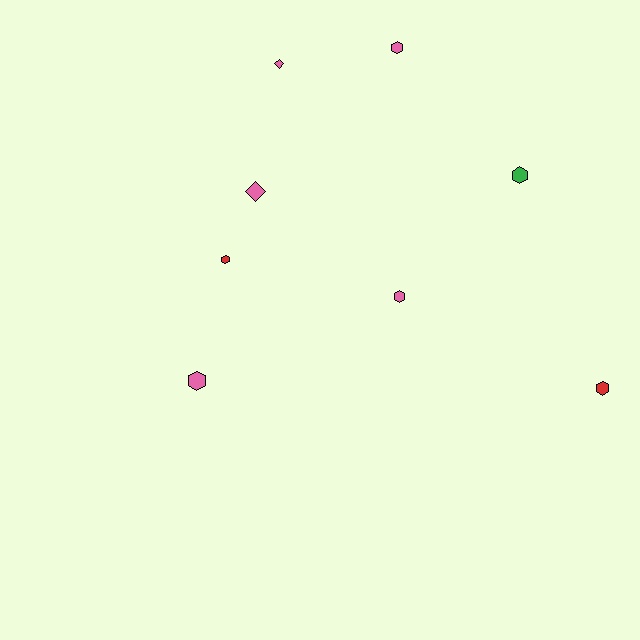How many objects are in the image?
There are 8 objects.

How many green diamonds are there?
There are no green diamonds.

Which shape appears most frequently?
Hexagon, with 6 objects.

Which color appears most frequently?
Pink, with 5 objects.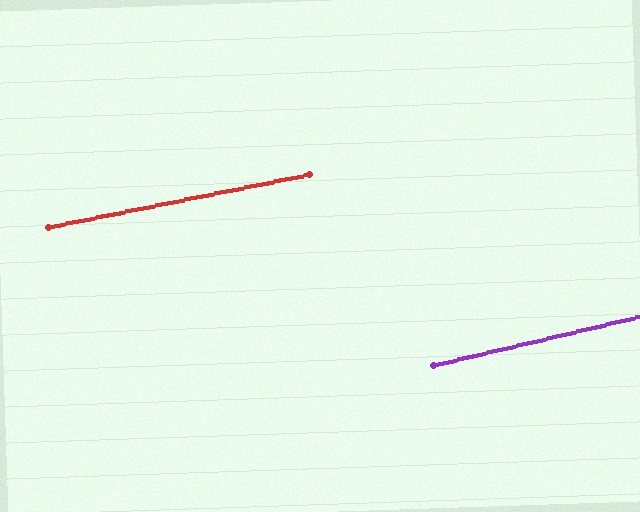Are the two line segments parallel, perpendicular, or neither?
Parallel — their directions differ by only 1.7°.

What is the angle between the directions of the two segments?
Approximately 2 degrees.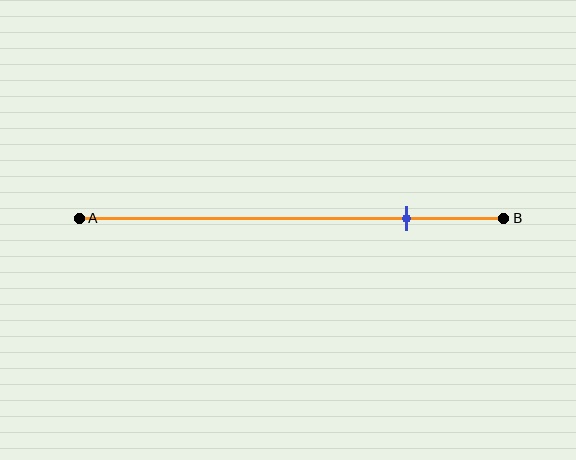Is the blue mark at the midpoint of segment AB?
No, the mark is at about 75% from A, not at the 50% midpoint.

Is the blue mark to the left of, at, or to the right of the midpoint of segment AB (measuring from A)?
The blue mark is to the right of the midpoint of segment AB.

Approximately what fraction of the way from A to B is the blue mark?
The blue mark is approximately 75% of the way from A to B.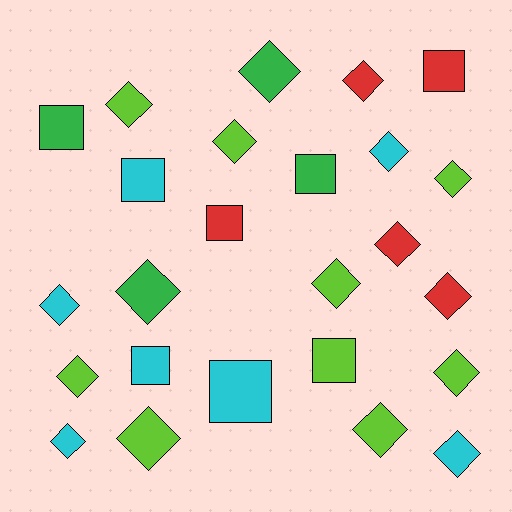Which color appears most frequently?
Lime, with 9 objects.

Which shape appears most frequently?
Diamond, with 17 objects.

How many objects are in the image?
There are 25 objects.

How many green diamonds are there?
There are 2 green diamonds.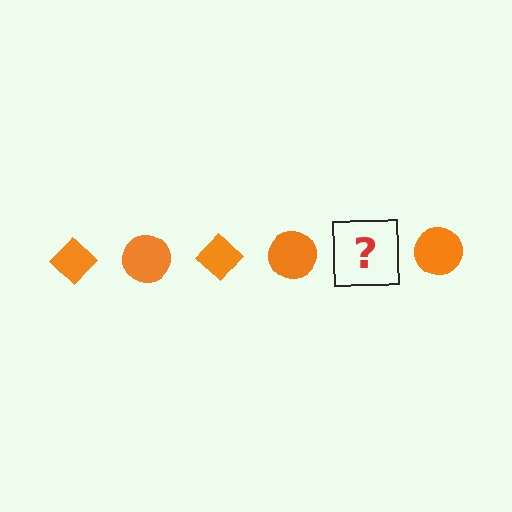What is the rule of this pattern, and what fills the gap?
The rule is that the pattern cycles through diamond, circle shapes in orange. The gap should be filled with an orange diamond.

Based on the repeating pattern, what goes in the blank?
The blank should be an orange diamond.